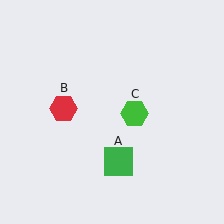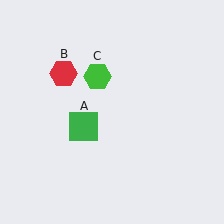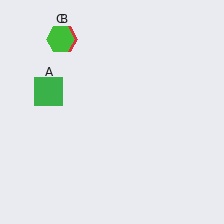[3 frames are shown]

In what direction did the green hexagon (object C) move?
The green hexagon (object C) moved up and to the left.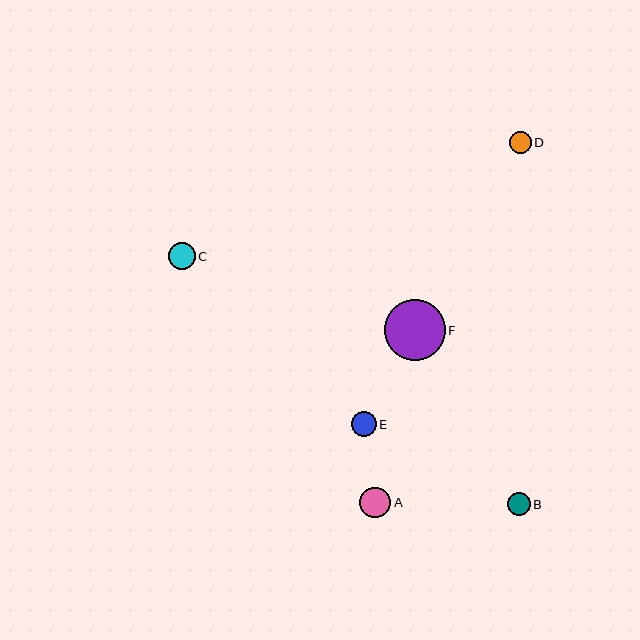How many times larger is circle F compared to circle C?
Circle F is approximately 2.2 times the size of circle C.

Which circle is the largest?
Circle F is the largest with a size of approximately 61 pixels.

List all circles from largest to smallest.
From largest to smallest: F, A, C, E, B, D.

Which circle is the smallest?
Circle D is the smallest with a size of approximately 22 pixels.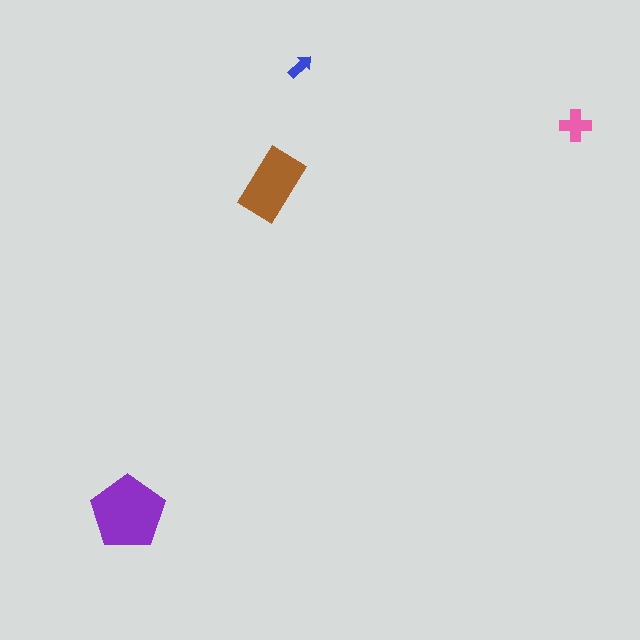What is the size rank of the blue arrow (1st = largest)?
4th.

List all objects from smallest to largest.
The blue arrow, the pink cross, the brown rectangle, the purple pentagon.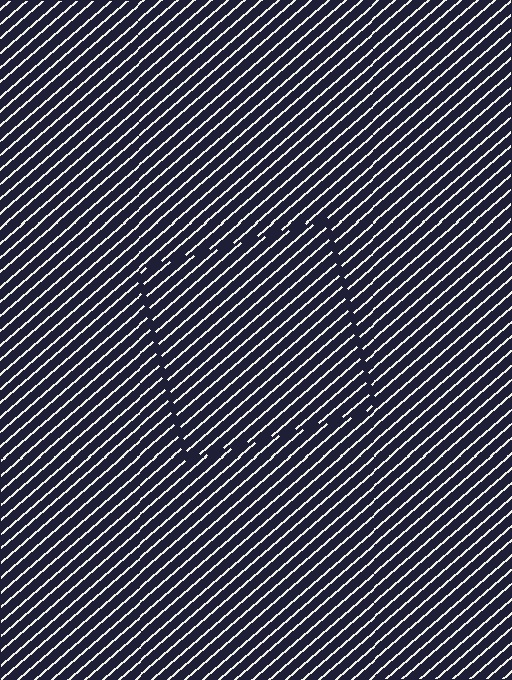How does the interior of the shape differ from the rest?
The interior of the shape contains the same grating, shifted by half a period — the contour is defined by the phase discontinuity where line-ends from the inner and outer gratings abut.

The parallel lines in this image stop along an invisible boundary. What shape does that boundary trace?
An illusory square. The interior of the shape contains the same grating, shifted by half a period — the contour is defined by the phase discontinuity where line-ends from the inner and outer gratings abut.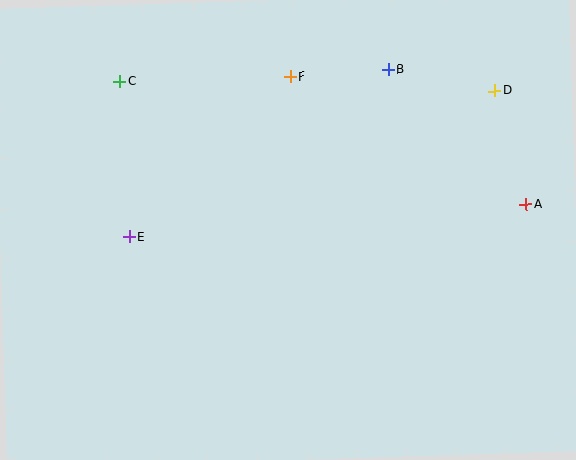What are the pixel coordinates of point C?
Point C is at (120, 82).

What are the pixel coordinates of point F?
Point F is at (291, 77).